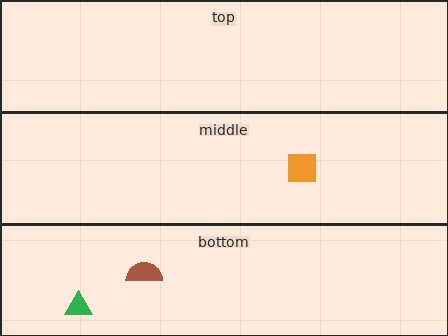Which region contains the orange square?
The middle region.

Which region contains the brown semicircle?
The bottom region.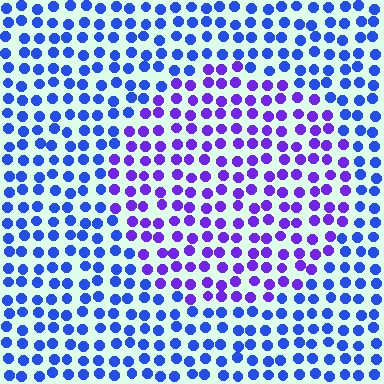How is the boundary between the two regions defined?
The boundary is defined purely by a slight shift in hue (about 37 degrees). Spacing, size, and orientation are identical on both sides.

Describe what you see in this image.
The image is filled with small blue elements in a uniform arrangement. A circle-shaped region is visible where the elements are tinted to a slightly different hue, forming a subtle color boundary.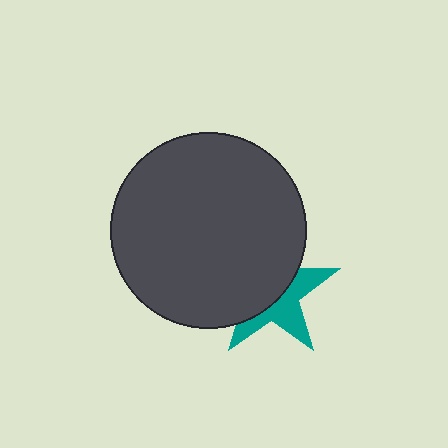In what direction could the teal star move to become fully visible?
The teal star could move toward the lower-right. That would shift it out from behind the dark gray circle entirely.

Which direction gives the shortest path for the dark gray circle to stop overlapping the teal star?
Moving toward the upper-left gives the shortest separation.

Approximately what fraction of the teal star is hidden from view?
Roughly 57% of the teal star is hidden behind the dark gray circle.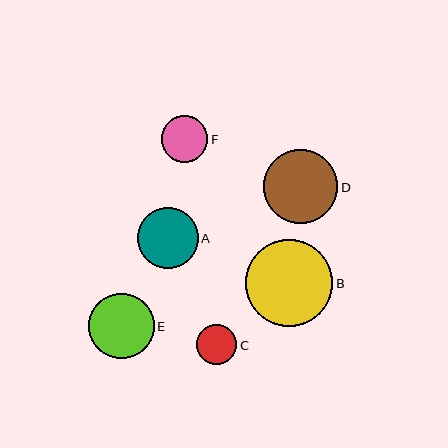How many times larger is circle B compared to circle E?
Circle B is approximately 1.3 times the size of circle E.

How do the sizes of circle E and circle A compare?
Circle E and circle A are approximately the same size.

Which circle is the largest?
Circle B is the largest with a size of approximately 88 pixels.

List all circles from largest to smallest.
From largest to smallest: B, D, E, A, F, C.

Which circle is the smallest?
Circle C is the smallest with a size of approximately 40 pixels.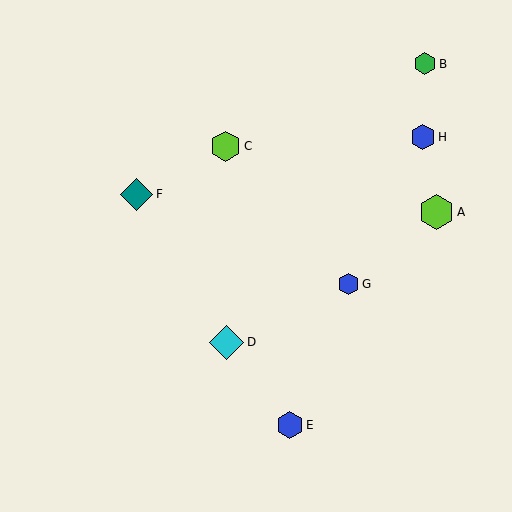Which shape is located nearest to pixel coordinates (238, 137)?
The lime hexagon (labeled C) at (226, 146) is nearest to that location.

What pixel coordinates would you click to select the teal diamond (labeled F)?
Click at (137, 194) to select the teal diamond F.